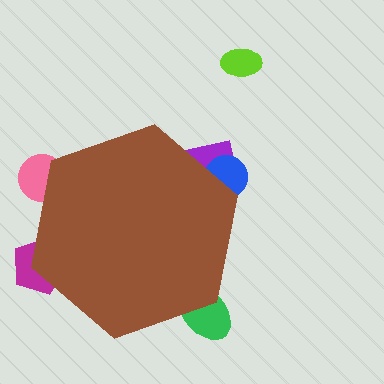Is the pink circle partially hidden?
Yes, the pink circle is partially hidden behind the brown hexagon.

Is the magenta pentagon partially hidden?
Yes, the magenta pentagon is partially hidden behind the brown hexagon.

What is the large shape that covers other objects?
A brown hexagon.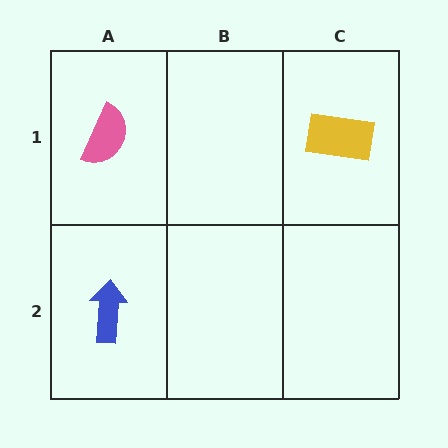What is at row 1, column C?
A yellow rectangle.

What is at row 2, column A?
A blue arrow.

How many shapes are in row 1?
2 shapes.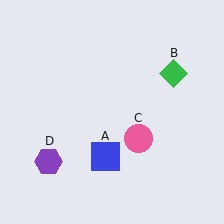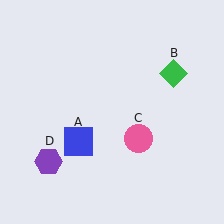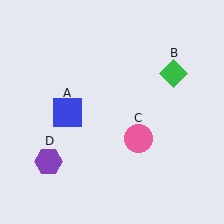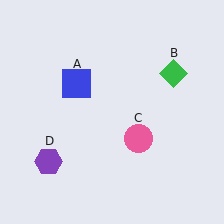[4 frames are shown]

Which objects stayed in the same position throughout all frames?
Green diamond (object B) and pink circle (object C) and purple hexagon (object D) remained stationary.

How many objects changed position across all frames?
1 object changed position: blue square (object A).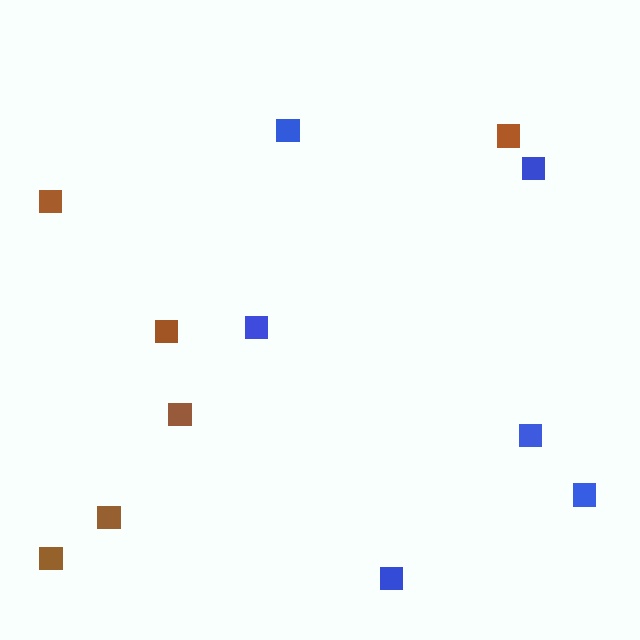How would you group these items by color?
There are 2 groups: one group of blue squares (6) and one group of brown squares (6).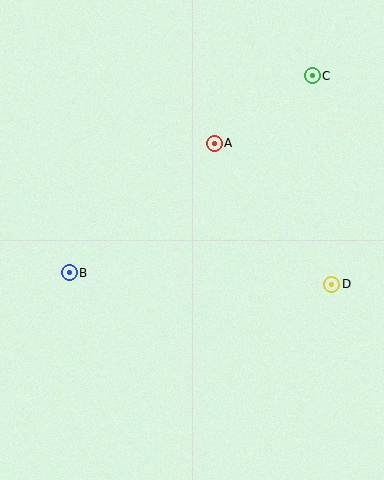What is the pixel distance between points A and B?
The distance between A and B is 194 pixels.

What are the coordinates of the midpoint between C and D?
The midpoint between C and D is at (322, 180).